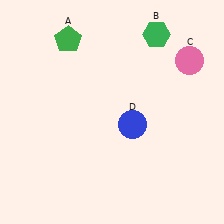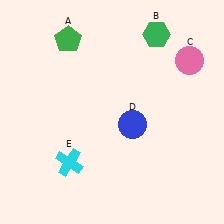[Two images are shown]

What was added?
A cyan cross (E) was added in Image 2.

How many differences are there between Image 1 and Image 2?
There is 1 difference between the two images.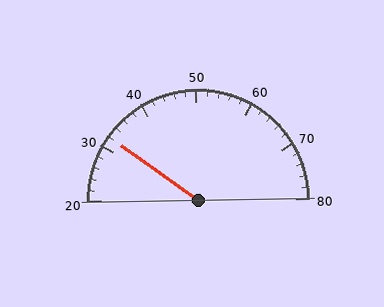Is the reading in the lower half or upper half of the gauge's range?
The reading is in the lower half of the range (20 to 80).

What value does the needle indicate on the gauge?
The needle indicates approximately 32.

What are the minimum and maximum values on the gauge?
The gauge ranges from 20 to 80.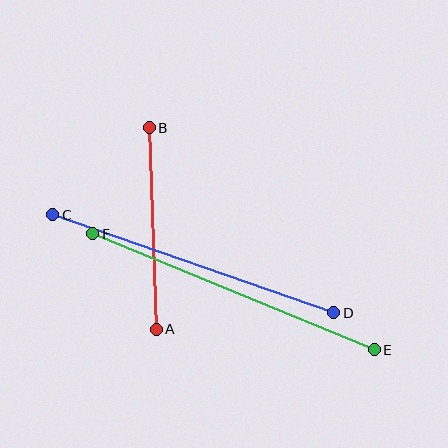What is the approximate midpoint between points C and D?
The midpoint is at approximately (193, 264) pixels.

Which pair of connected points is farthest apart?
Points E and F are farthest apart.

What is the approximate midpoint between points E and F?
The midpoint is at approximately (233, 292) pixels.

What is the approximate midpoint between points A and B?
The midpoint is at approximately (153, 229) pixels.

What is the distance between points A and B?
The distance is approximately 202 pixels.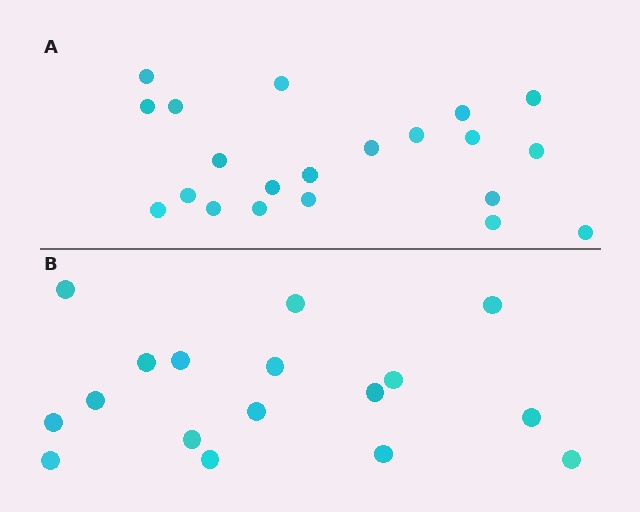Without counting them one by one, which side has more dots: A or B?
Region A (the top region) has more dots.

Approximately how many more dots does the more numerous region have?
Region A has about 4 more dots than region B.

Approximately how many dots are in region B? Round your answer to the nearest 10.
About 20 dots. (The exact count is 17, which rounds to 20.)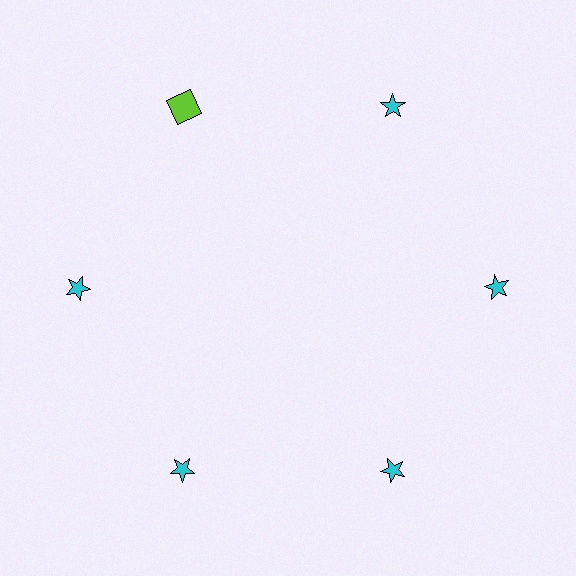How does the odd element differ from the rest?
It differs in both color (lime instead of cyan) and shape (square instead of star).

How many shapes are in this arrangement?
There are 6 shapes arranged in a ring pattern.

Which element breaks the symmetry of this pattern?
The lime square at roughly the 11 o'clock position breaks the symmetry. All other shapes are cyan stars.